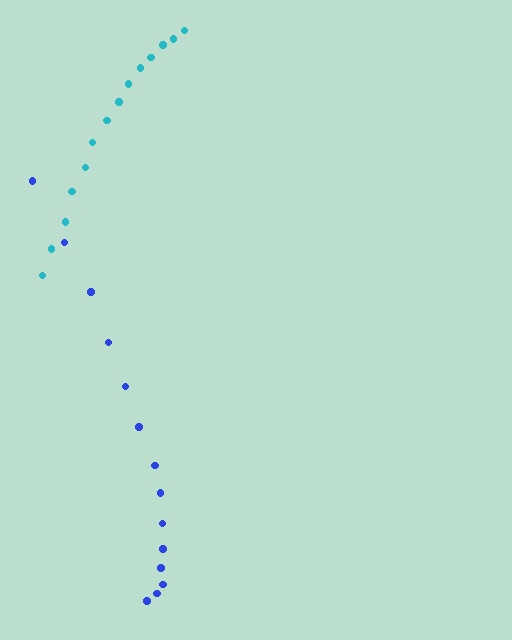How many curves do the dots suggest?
There are 2 distinct paths.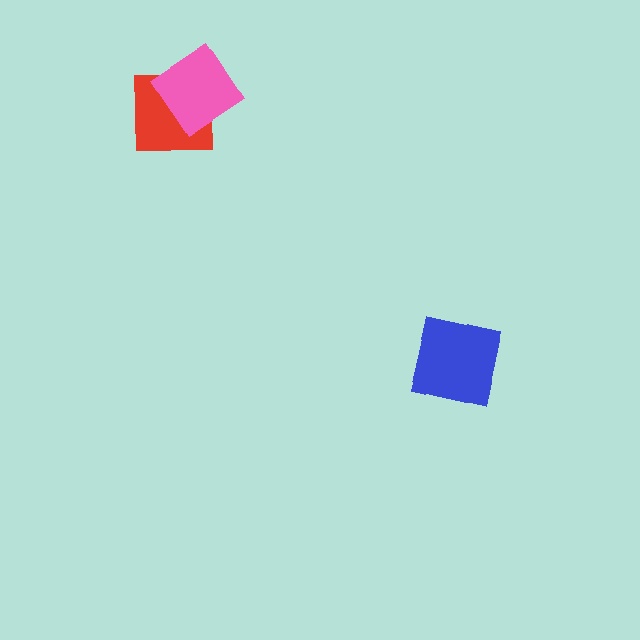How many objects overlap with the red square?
1 object overlaps with the red square.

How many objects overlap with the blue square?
0 objects overlap with the blue square.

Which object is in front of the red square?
The pink diamond is in front of the red square.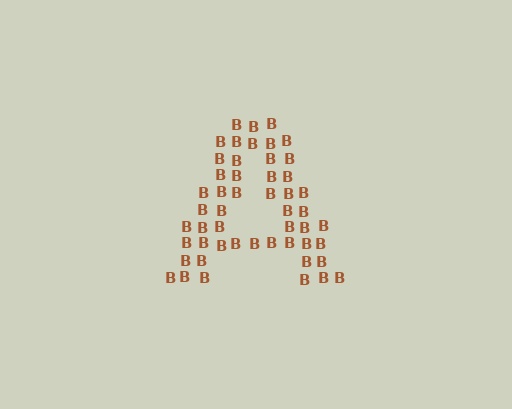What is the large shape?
The large shape is the letter A.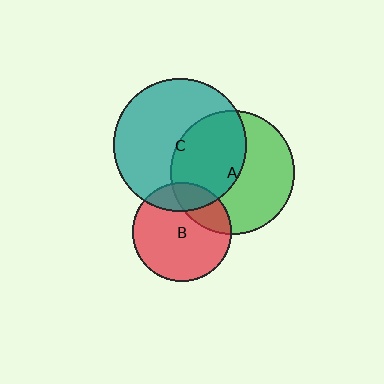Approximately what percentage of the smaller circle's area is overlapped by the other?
Approximately 20%.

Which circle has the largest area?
Circle C (teal).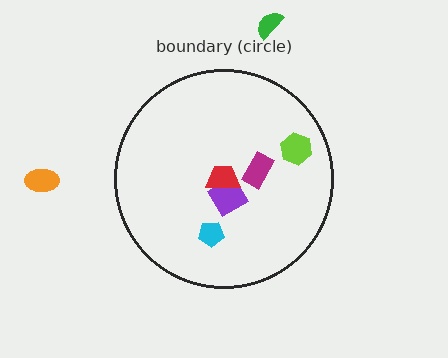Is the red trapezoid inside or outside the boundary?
Inside.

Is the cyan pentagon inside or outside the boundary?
Inside.